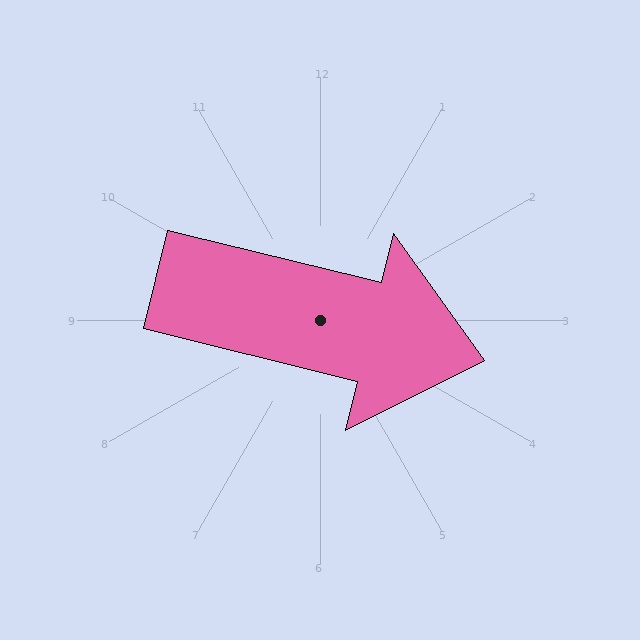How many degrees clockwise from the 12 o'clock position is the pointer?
Approximately 104 degrees.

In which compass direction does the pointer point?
East.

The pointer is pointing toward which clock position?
Roughly 3 o'clock.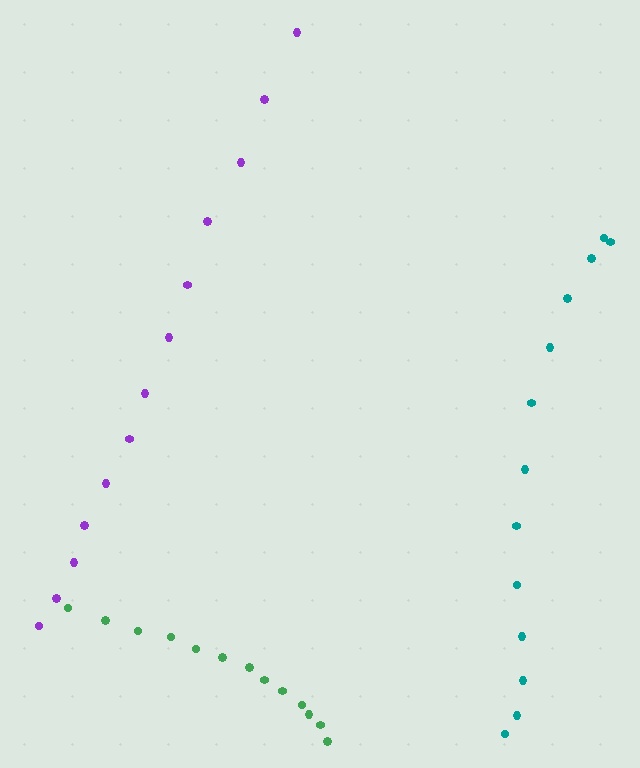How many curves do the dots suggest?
There are 3 distinct paths.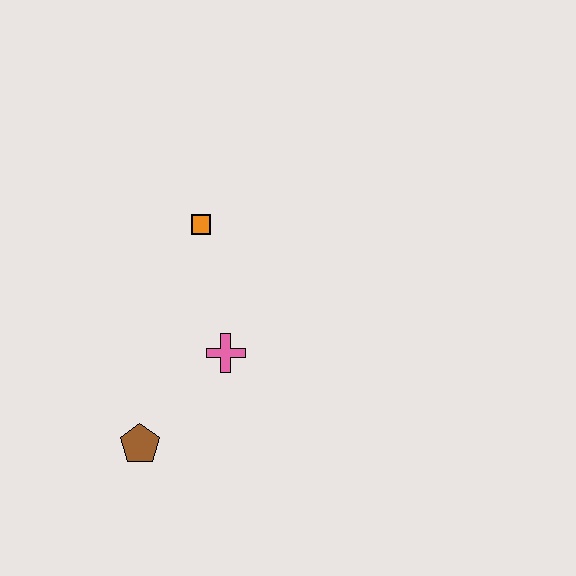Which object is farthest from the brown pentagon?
The orange square is farthest from the brown pentagon.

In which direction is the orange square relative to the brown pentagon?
The orange square is above the brown pentagon.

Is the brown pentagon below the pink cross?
Yes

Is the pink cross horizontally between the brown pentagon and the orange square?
No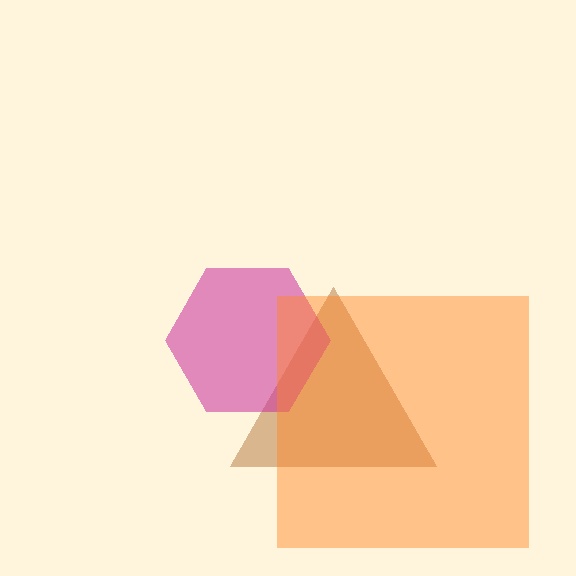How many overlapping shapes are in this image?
There are 3 overlapping shapes in the image.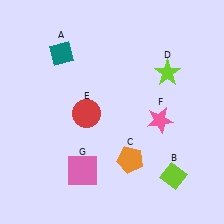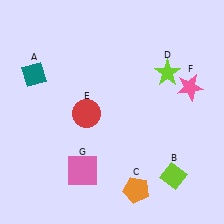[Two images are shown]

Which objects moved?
The objects that moved are: the teal diamond (A), the orange pentagon (C), the pink star (F).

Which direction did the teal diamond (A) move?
The teal diamond (A) moved left.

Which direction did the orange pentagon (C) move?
The orange pentagon (C) moved down.